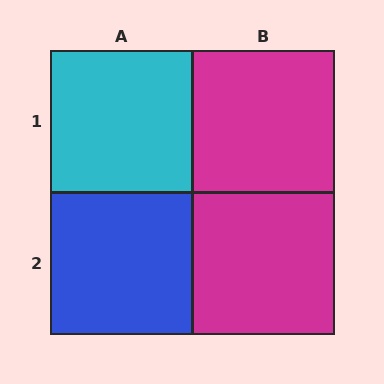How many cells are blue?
1 cell is blue.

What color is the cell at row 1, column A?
Cyan.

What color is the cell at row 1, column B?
Magenta.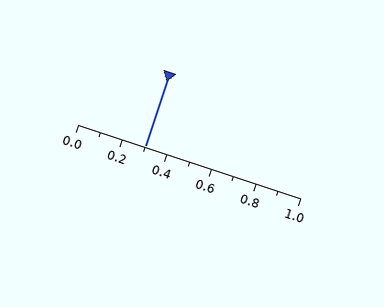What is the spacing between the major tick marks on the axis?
The major ticks are spaced 0.2 apart.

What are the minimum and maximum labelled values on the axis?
The axis runs from 0.0 to 1.0.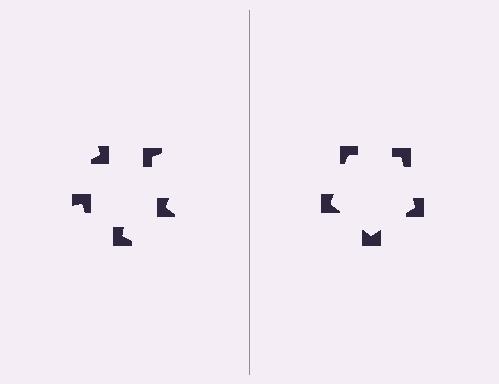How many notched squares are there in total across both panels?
10 — 5 on each side.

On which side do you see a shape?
An illusory pentagon appears on the right side. On the left side the wedge cuts are rotated, so no coherent shape forms.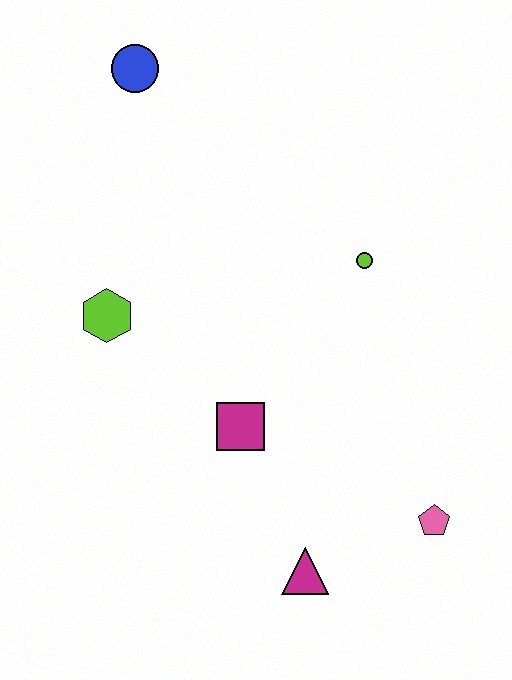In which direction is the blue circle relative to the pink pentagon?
The blue circle is above the pink pentagon.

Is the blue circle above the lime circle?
Yes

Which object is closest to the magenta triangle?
The pink pentagon is closest to the magenta triangle.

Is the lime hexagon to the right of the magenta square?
No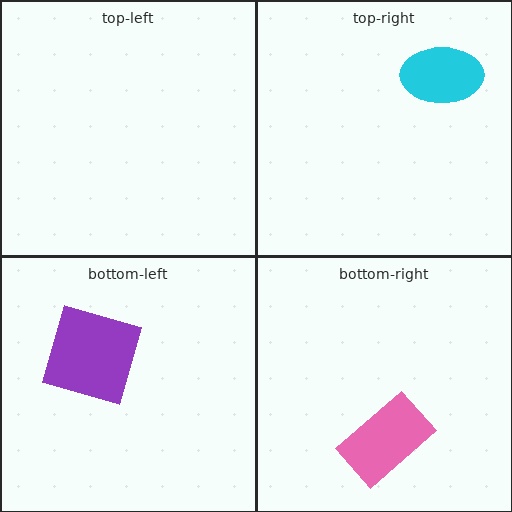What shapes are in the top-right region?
The cyan ellipse.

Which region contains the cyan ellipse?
The top-right region.